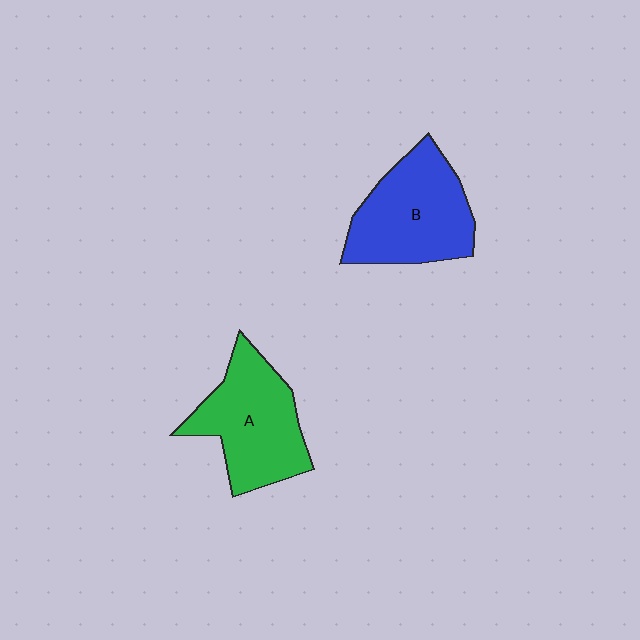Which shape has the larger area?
Shape B (blue).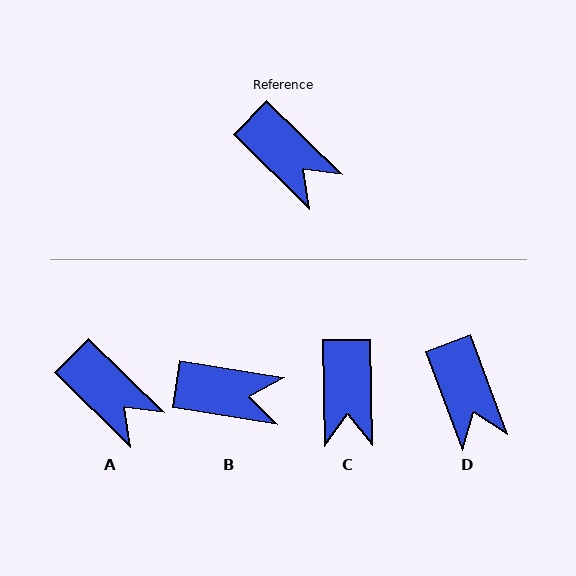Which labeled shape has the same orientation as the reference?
A.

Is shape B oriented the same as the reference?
No, it is off by about 35 degrees.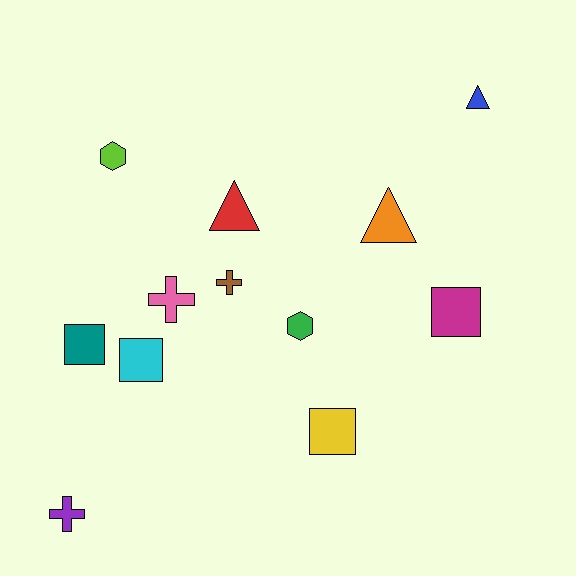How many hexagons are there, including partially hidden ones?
There are 2 hexagons.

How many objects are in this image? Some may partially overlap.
There are 12 objects.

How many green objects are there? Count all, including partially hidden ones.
There is 1 green object.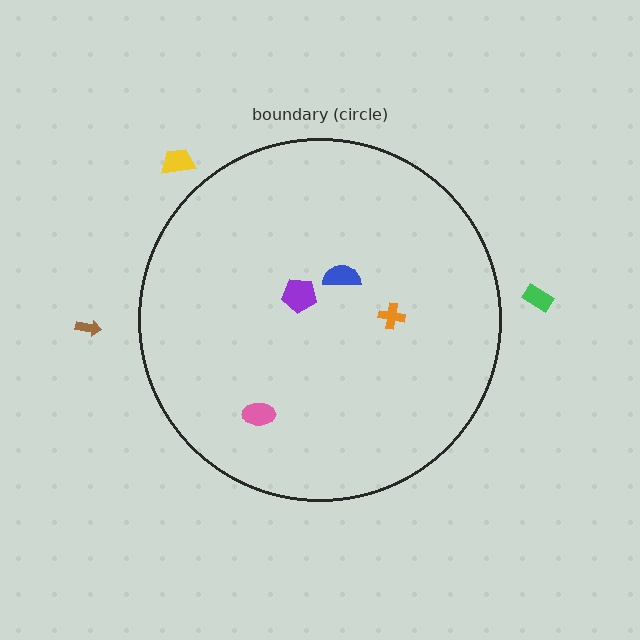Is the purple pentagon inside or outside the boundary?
Inside.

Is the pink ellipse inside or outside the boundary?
Inside.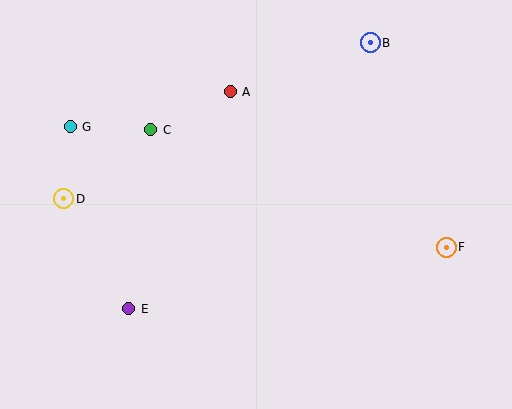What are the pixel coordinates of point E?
Point E is at (129, 309).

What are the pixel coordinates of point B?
Point B is at (370, 43).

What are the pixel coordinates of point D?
Point D is at (64, 199).